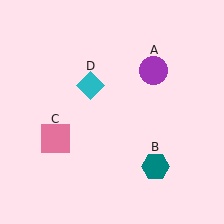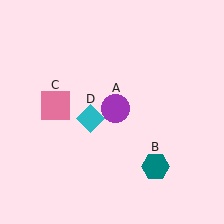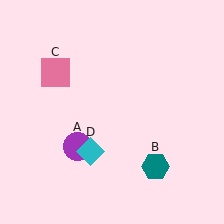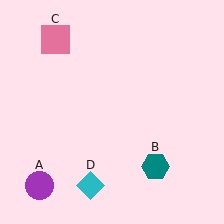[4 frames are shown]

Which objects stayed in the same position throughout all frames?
Teal hexagon (object B) remained stationary.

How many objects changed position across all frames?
3 objects changed position: purple circle (object A), pink square (object C), cyan diamond (object D).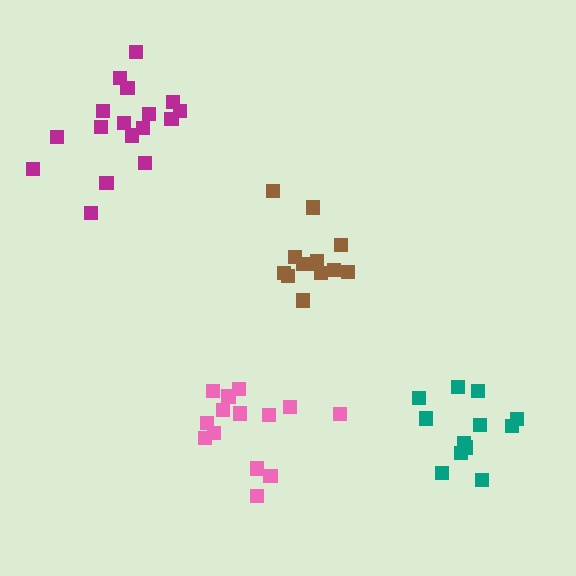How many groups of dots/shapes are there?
There are 4 groups.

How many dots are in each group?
Group 1: 14 dots, Group 2: 13 dots, Group 3: 12 dots, Group 4: 17 dots (56 total).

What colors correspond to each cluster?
The clusters are colored: pink, brown, teal, magenta.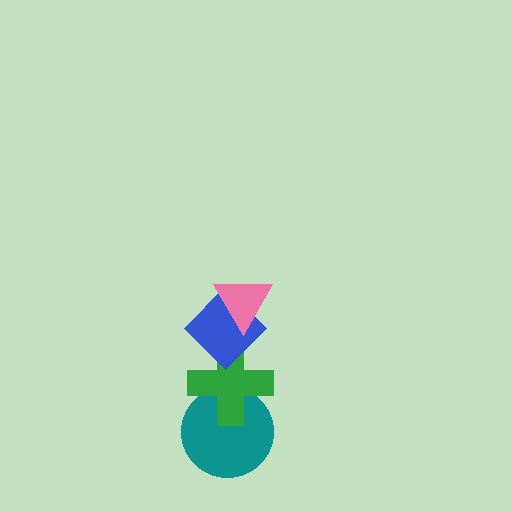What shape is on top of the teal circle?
The green cross is on top of the teal circle.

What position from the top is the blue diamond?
The blue diamond is 2nd from the top.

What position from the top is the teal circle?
The teal circle is 4th from the top.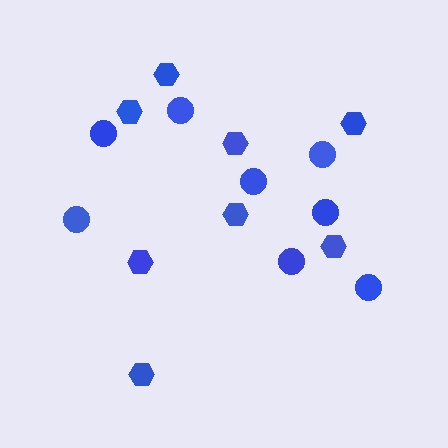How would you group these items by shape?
There are 2 groups: one group of circles (8) and one group of hexagons (8).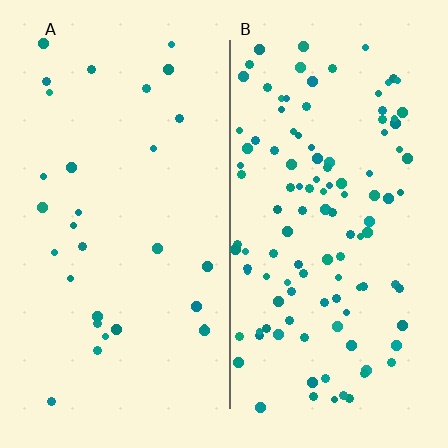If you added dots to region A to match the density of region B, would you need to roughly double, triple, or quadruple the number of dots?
Approximately quadruple.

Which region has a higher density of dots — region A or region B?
B (the right).